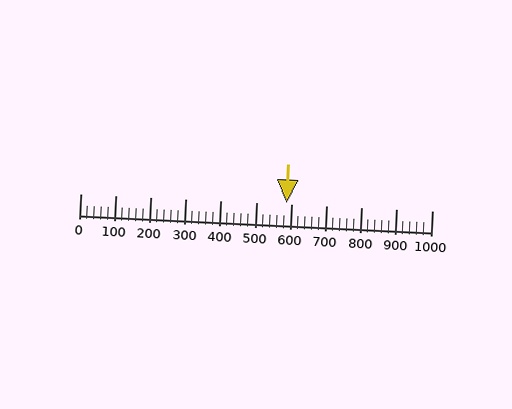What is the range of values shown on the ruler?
The ruler shows values from 0 to 1000.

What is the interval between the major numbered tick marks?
The major tick marks are spaced 100 units apart.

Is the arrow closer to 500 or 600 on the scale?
The arrow is closer to 600.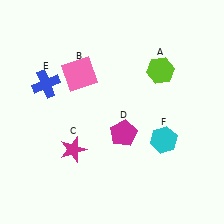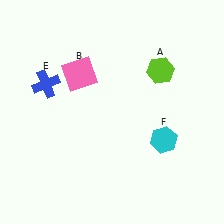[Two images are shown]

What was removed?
The magenta pentagon (D), the magenta star (C) were removed in Image 2.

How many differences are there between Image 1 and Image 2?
There are 2 differences between the two images.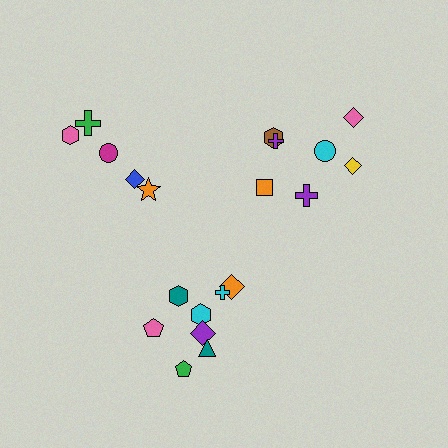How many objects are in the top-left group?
There are 5 objects.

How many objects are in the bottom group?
There are 8 objects.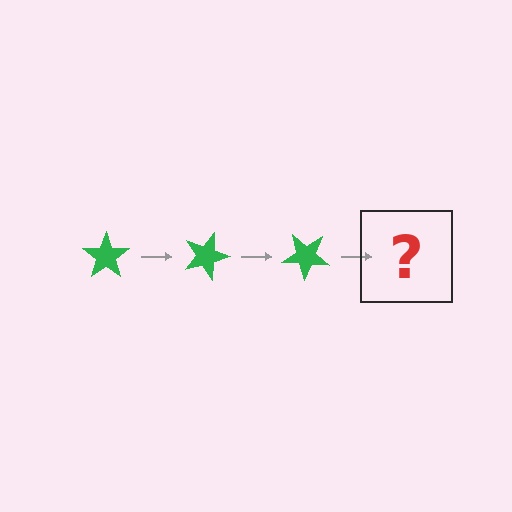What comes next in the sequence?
The next element should be a green star rotated 60 degrees.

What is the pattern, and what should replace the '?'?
The pattern is that the star rotates 20 degrees each step. The '?' should be a green star rotated 60 degrees.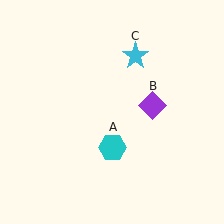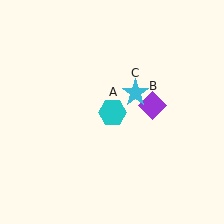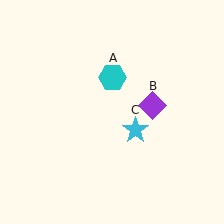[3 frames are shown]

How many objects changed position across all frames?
2 objects changed position: cyan hexagon (object A), cyan star (object C).